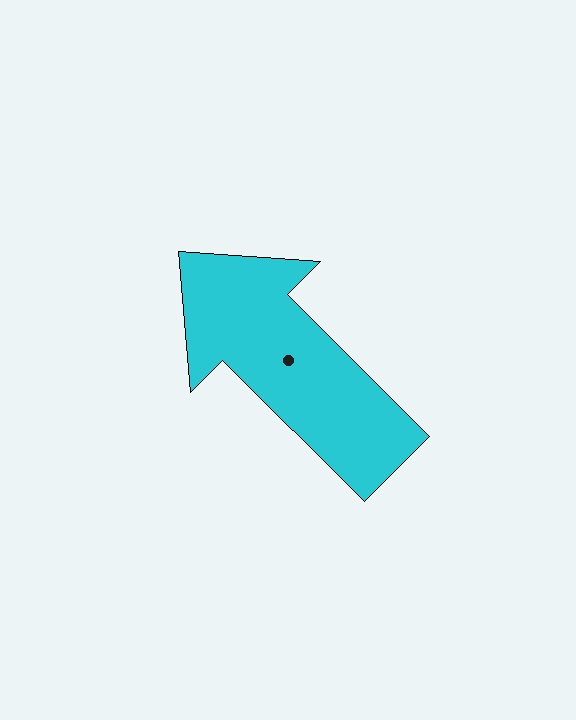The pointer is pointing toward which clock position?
Roughly 10 o'clock.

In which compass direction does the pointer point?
Northwest.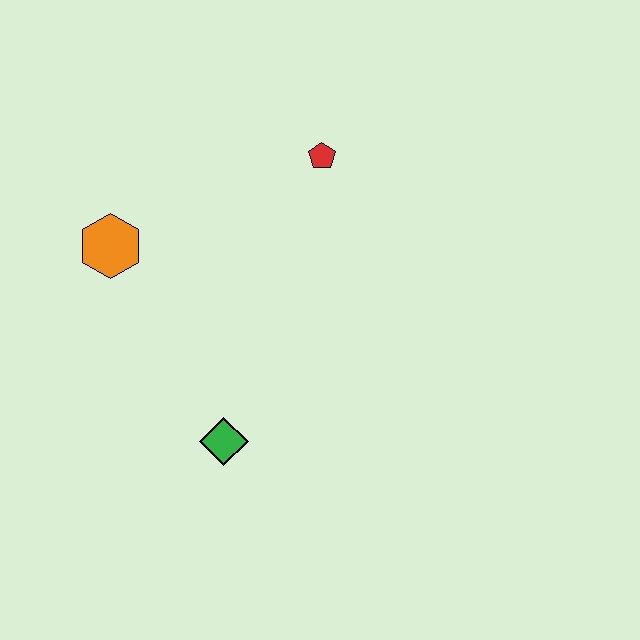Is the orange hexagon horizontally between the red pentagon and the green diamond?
No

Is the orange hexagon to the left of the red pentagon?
Yes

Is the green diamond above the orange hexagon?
No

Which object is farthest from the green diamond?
The red pentagon is farthest from the green diamond.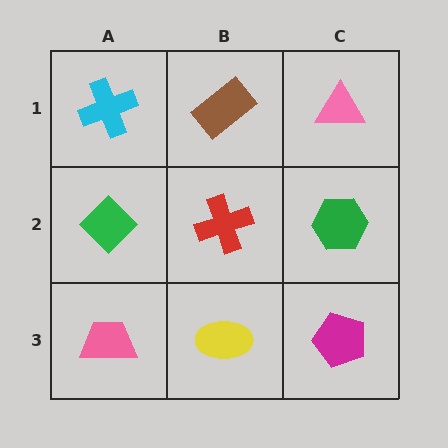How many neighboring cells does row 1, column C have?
2.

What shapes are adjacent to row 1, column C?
A green hexagon (row 2, column C), a brown rectangle (row 1, column B).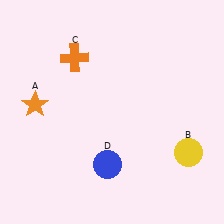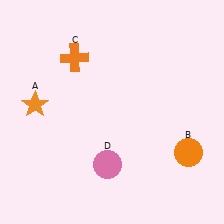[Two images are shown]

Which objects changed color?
B changed from yellow to orange. D changed from blue to pink.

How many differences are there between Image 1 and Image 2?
There are 2 differences between the two images.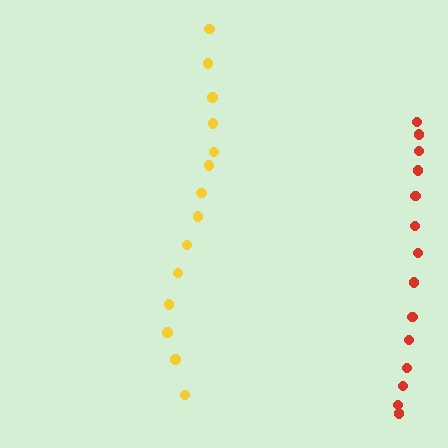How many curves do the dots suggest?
There are 2 distinct paths.